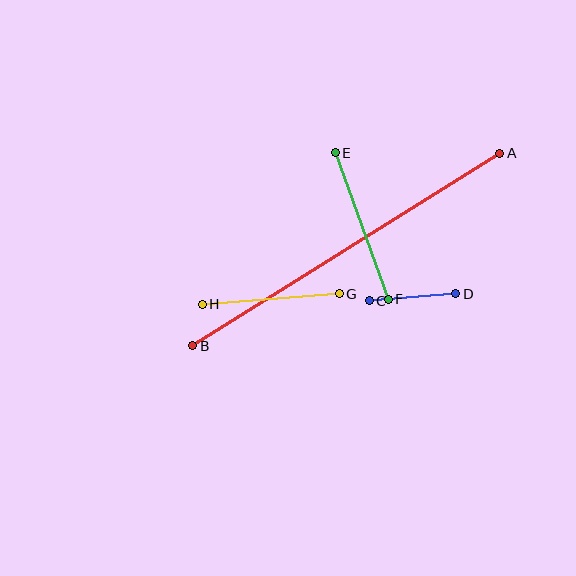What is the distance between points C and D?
The distance is approximately 87 pixels.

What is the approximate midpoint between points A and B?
The midpoint is at approximately (346, 250) pixels.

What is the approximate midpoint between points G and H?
The midpoint is at approximately (271, 299) pixels.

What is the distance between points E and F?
The distance is approximately 156 pixels.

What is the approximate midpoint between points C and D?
The midpoint is at approximately (412, 297) pixels.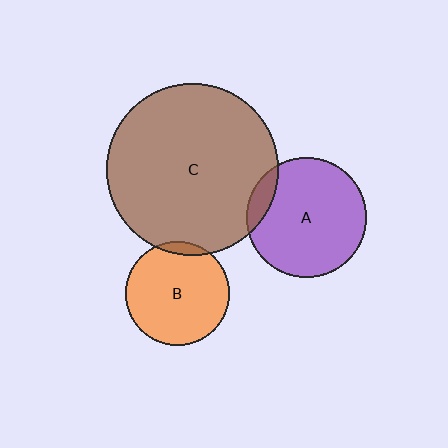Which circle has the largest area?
Circle C (brown).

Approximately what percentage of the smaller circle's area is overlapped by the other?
Approximately 5%.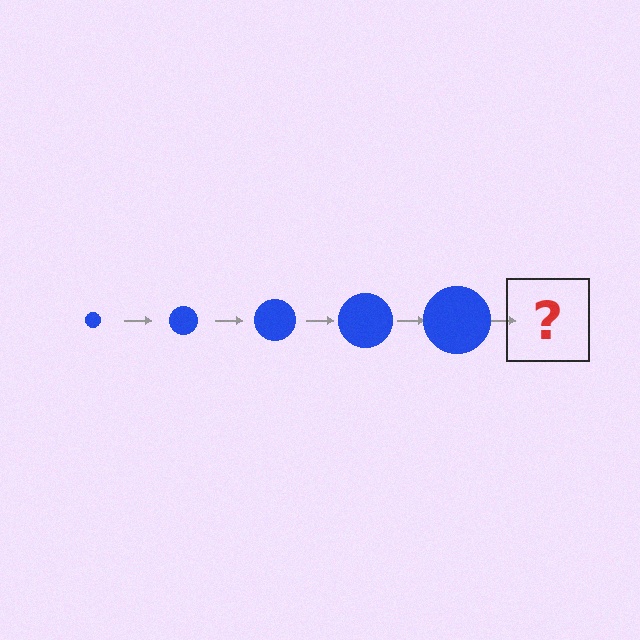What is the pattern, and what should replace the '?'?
The pattern is that the circle gets progressively larger each step. The '?' should be a blue circle, larger than the previous one.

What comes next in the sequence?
The next element should be a blue circle, larger than the previous one.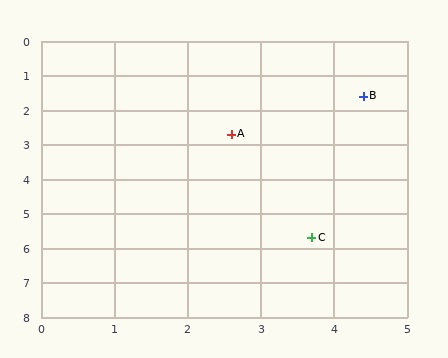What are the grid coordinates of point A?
Point A is at approximately (2.6, 2.7).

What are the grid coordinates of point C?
Point C is at approximately (3.7, 5.7).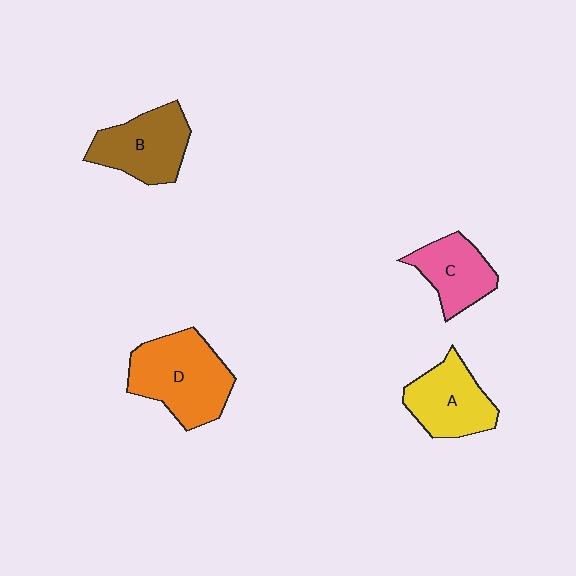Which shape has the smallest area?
Shape C (pink).